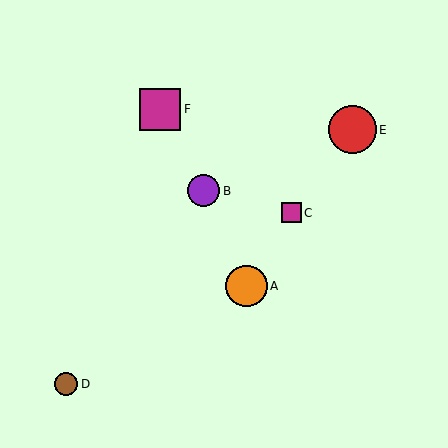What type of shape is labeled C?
Shape C is a magenta square.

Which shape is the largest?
The red circle (labeled E) is the largest.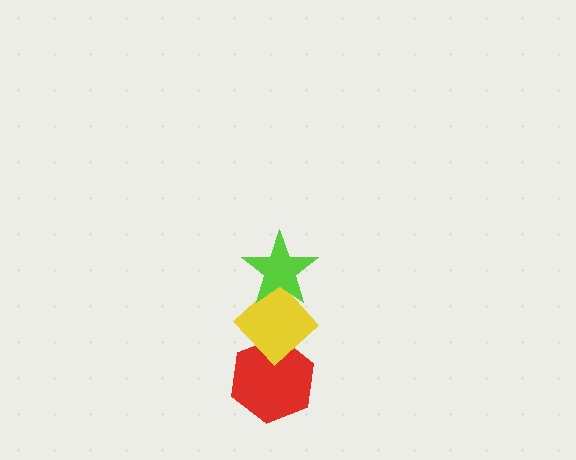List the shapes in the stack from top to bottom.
From top to bottom: the lime star, the yellow diamond, the red hexagon.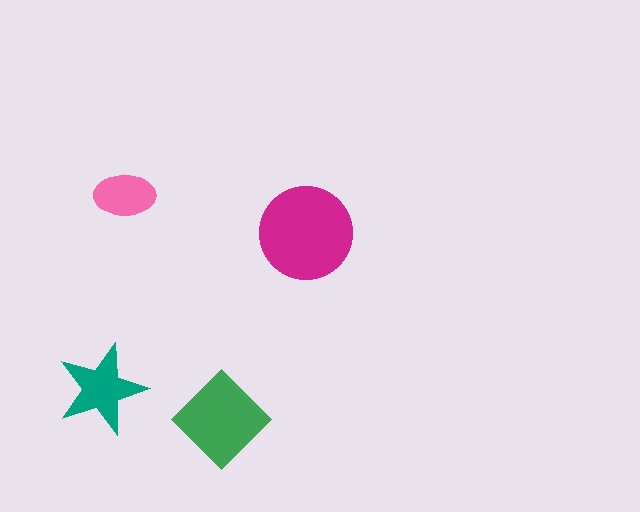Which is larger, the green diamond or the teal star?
The green diamond.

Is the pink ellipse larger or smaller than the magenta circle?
Smaller.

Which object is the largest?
The magenta circle.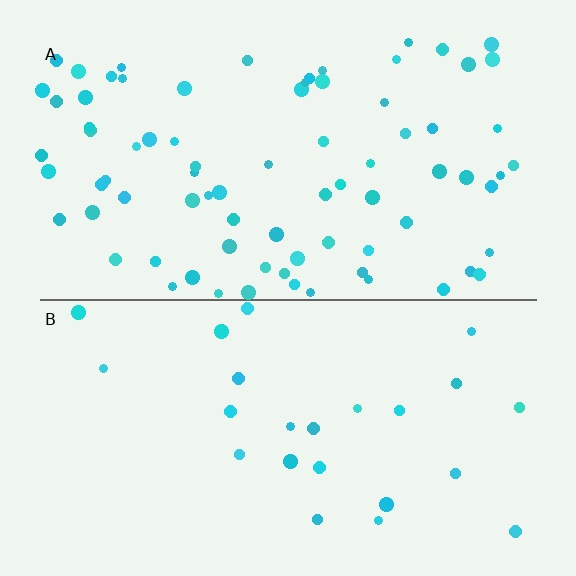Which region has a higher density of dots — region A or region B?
A (the top).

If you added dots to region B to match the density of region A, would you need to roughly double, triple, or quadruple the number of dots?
Approximately triple.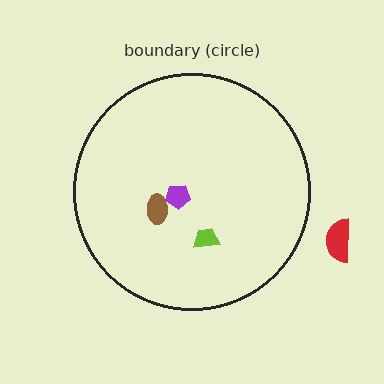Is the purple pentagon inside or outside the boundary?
Inside.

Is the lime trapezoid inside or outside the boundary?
Inside.